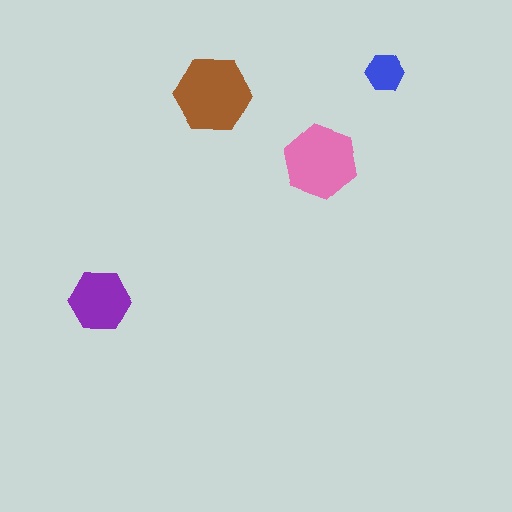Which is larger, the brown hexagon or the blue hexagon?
The brown one.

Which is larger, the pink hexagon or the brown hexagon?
The brown one.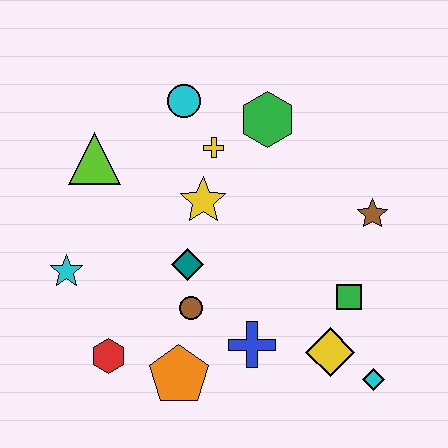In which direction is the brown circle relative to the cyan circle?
The brown circle is below the cyan circle.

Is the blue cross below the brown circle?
Yes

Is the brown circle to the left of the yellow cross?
Yes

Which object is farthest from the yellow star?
The cyan diamond is farthest from the yellow star.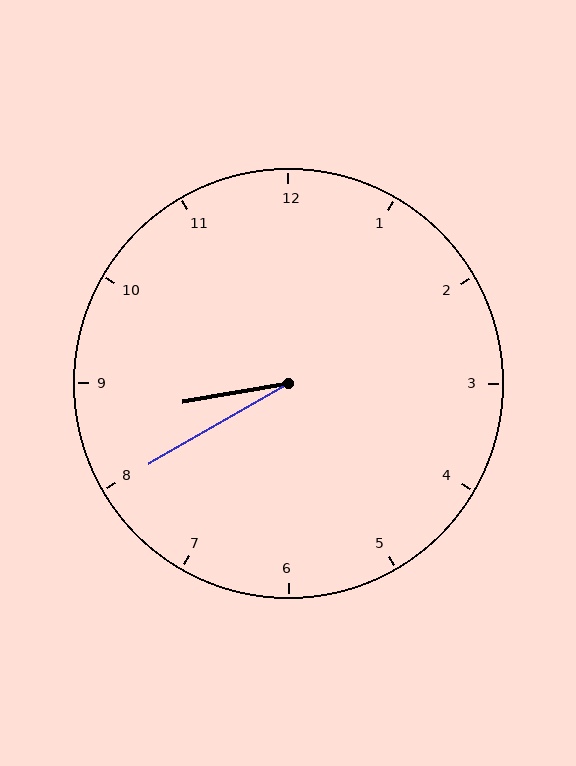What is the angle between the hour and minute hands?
Approximately 20 degrees.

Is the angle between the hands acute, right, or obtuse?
It is acute.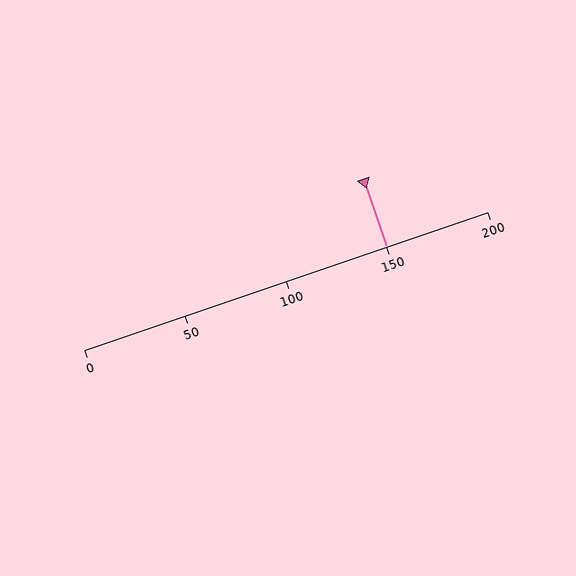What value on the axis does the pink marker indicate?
The marker indicates approximately 150.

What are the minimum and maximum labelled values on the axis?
The axis runs from 0 to 200.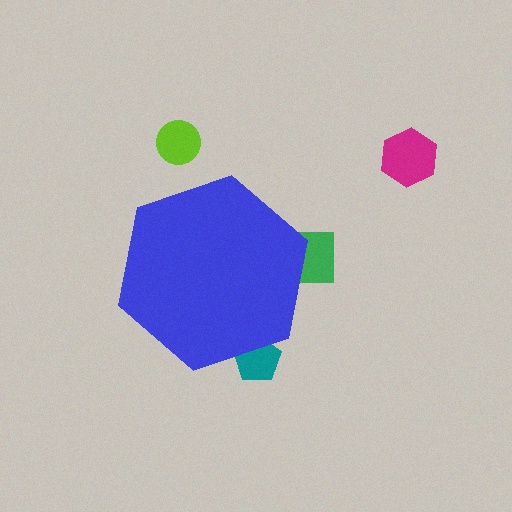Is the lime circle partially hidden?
No, the lime circle is fully visible.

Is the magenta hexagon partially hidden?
No, the magenta hexagon is fully visible.